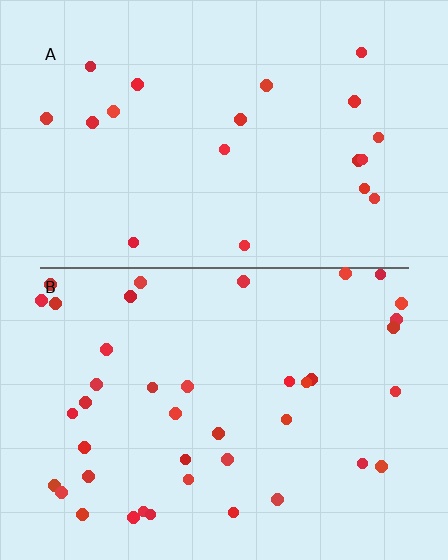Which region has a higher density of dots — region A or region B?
B (the bottom).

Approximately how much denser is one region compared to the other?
Approximately 2.1× — region B over region A.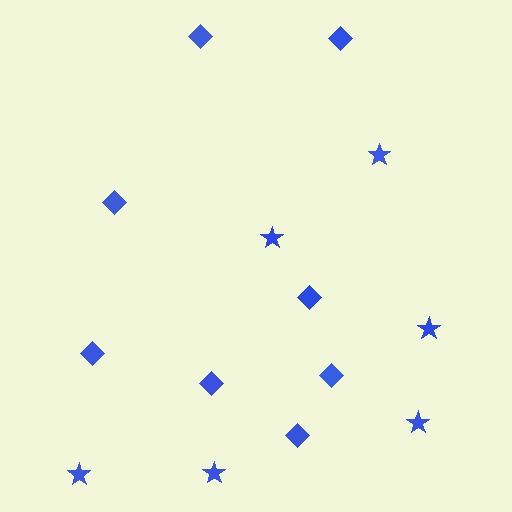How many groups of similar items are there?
There are 2 groups: one group of diamonds (8) and one group of stars (6).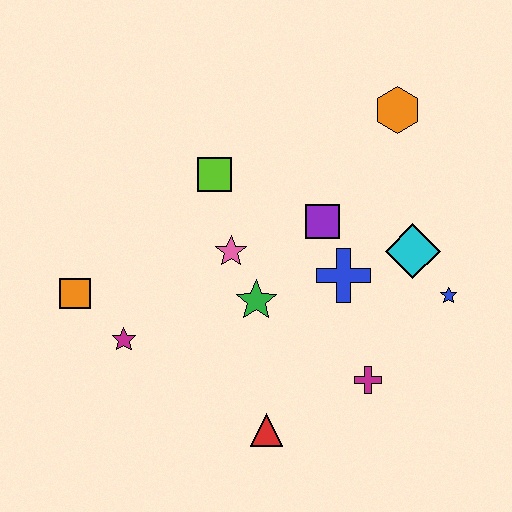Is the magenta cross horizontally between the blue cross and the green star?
No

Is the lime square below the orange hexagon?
Yes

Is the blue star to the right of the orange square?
Yes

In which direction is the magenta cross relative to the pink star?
The magenta cross is to the right of the pink star.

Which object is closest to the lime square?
The pink star is closest to the lime square.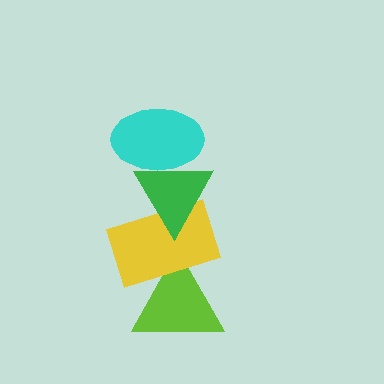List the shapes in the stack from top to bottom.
From top to bottom: the cyan ellipse, the green triangle, the yellow rectangle, the lime triangle.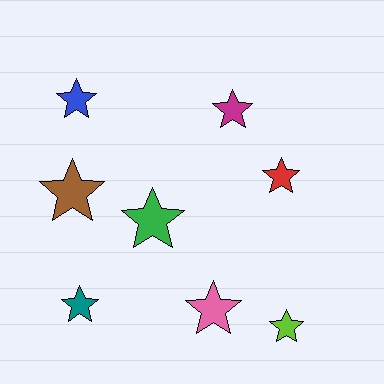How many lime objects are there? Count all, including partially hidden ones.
There is 1 lime object.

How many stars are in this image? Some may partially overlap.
There are 8 stars.